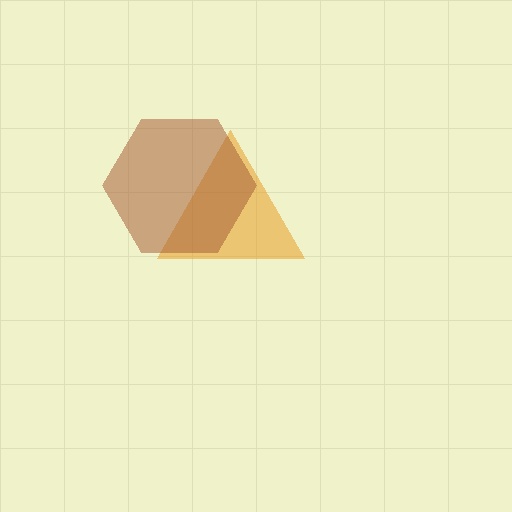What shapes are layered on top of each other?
The layered shapes are: an orange triangle, a brown hexagon.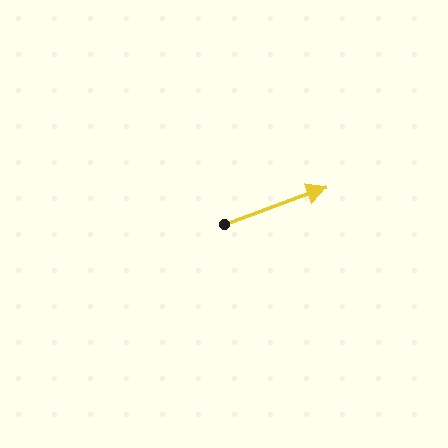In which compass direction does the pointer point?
East.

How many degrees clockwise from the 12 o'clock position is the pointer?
Approximately 70 degrees.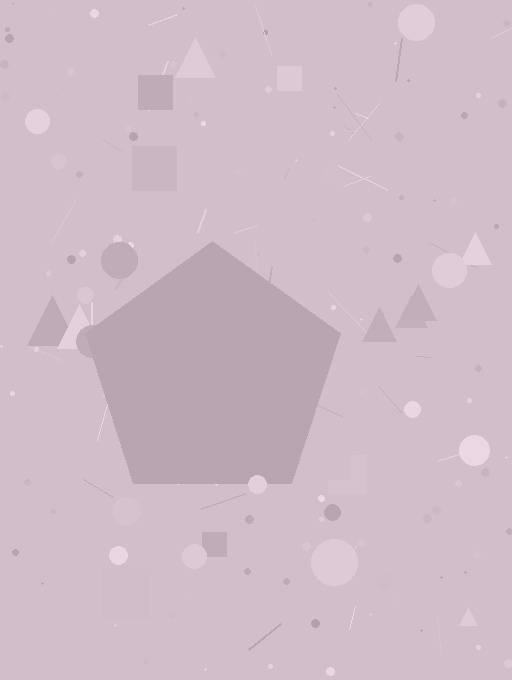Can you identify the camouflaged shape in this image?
The camouflaged shape is a pentagon.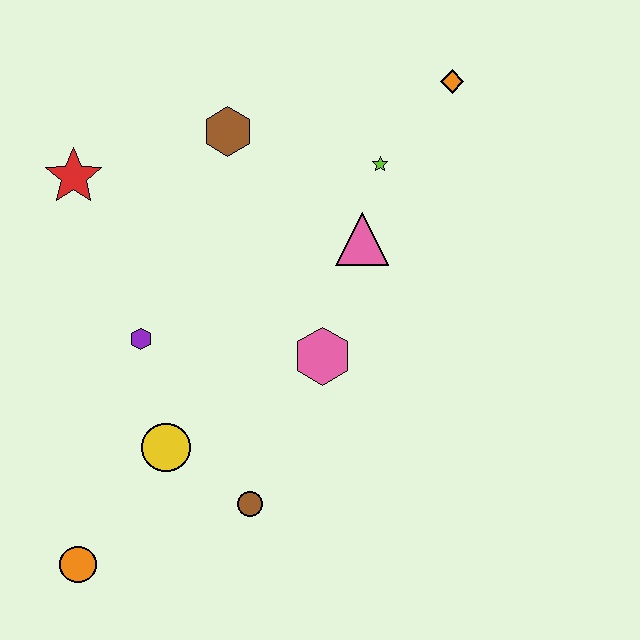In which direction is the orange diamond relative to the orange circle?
The orange diamond is above the orange circle.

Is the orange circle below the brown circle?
Yes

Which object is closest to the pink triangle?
The lime star is closest to the pink triangle.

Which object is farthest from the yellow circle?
The orange diamond is farthest from the yellow circle.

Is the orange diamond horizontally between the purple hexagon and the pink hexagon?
No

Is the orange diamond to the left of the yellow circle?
No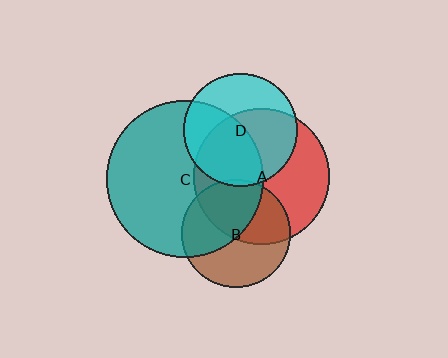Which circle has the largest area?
Circle C (teal).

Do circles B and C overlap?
Yes.